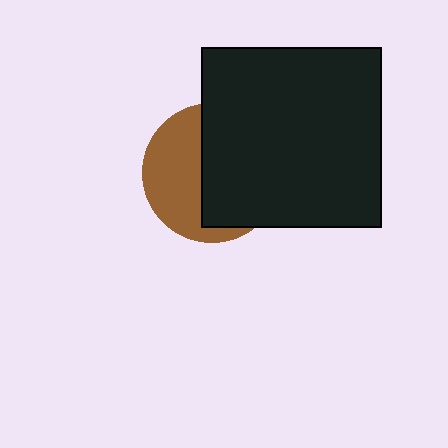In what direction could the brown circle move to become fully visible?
The brown circle could move left. That would shift it out from behind the black square entirely.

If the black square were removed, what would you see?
You would see the complete brown circle.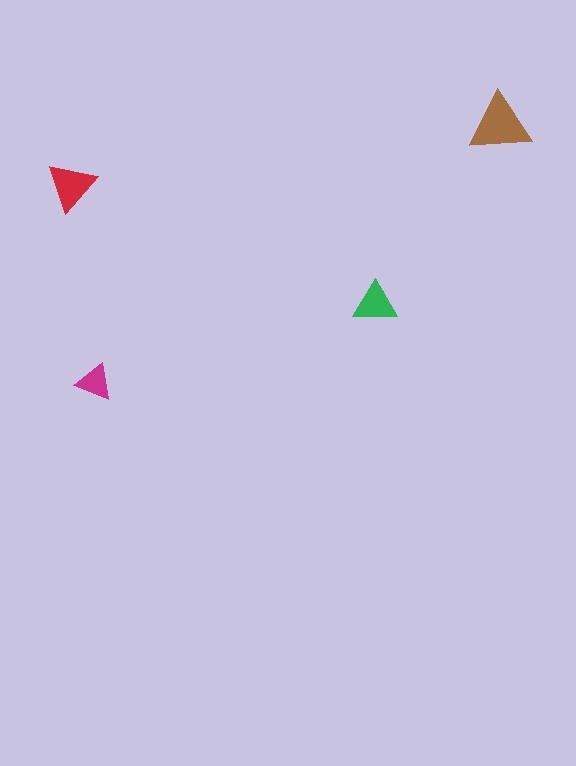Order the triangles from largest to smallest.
the brown one, the red one, the green one, the magenta one.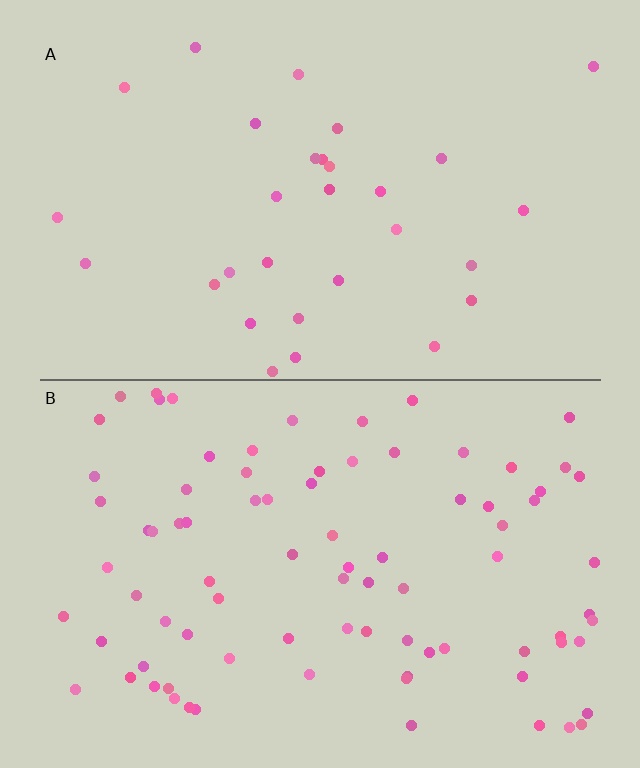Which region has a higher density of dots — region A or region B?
B (the bottom).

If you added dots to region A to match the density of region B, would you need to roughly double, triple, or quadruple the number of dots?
Approximately triple.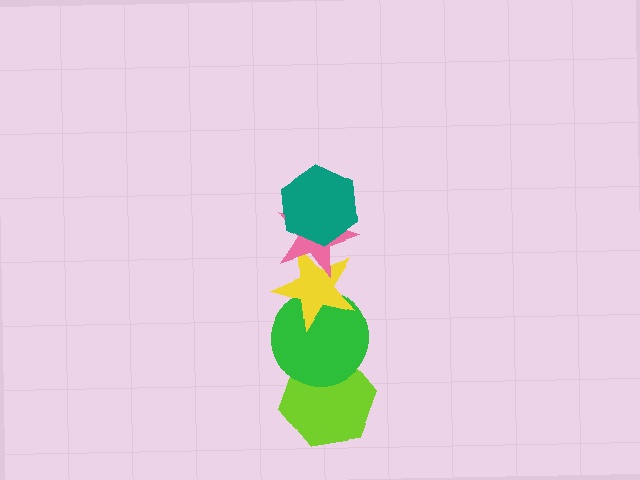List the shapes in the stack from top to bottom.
From top to bottom: the teal hexagon, the pink star, the yellow star, the green circle, the lime hexagon.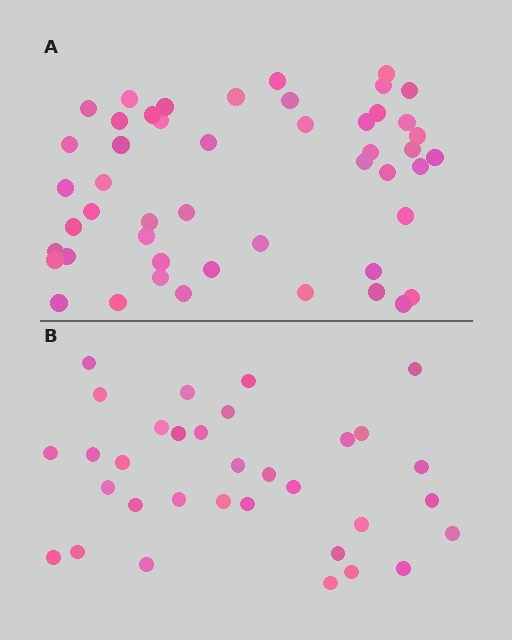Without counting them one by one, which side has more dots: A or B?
Region A (the top region) has more dots.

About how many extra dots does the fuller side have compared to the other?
Region A has approximately 15 more dots than region B.